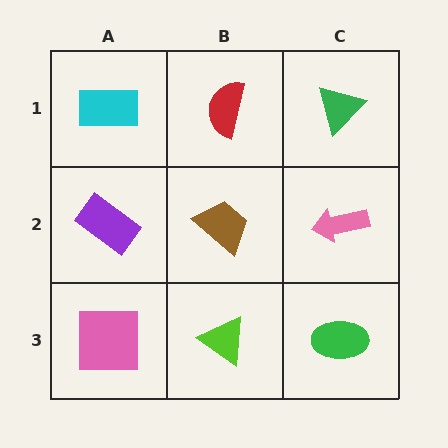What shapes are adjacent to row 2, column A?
A cyan rectangle (row 1, column A), a pink square (row 3, column A), a brown trapezoid (row 2, column B).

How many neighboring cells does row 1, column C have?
2.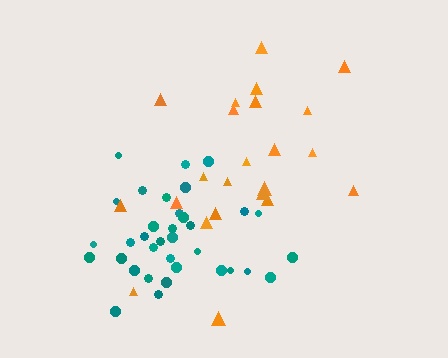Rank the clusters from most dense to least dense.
teal, orange.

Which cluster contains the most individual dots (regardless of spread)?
Teal (35).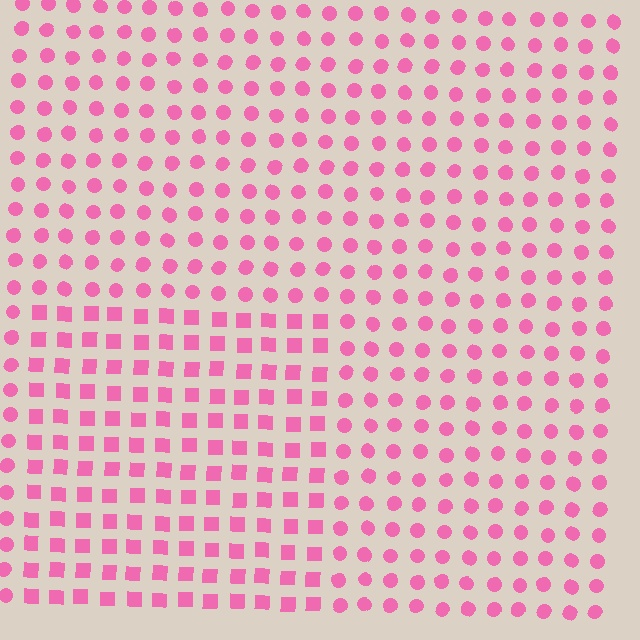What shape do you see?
I see a rectangle.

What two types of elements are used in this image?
The image uses squares inside the rectangle region and circles outside it.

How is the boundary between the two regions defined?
The boundary is defined by a change in element shape: squares inside vs. circles outside. All elements share the same color and spacing.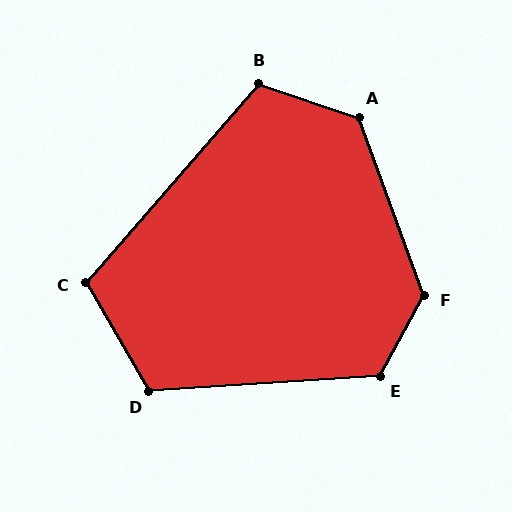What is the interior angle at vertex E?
Approximately 122 degrees (obtuse).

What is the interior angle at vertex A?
Approximately 129 degrees (obtuse).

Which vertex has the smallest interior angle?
C, at approximately 109 degrees.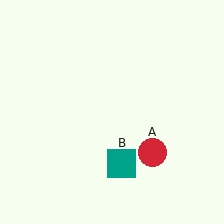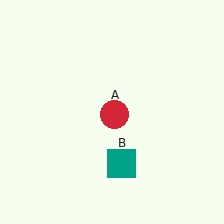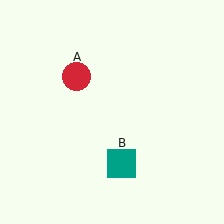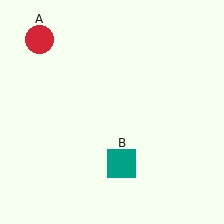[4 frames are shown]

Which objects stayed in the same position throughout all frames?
Teal square (object B) remained stationary.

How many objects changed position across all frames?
1 object changed position: red circle (object A).